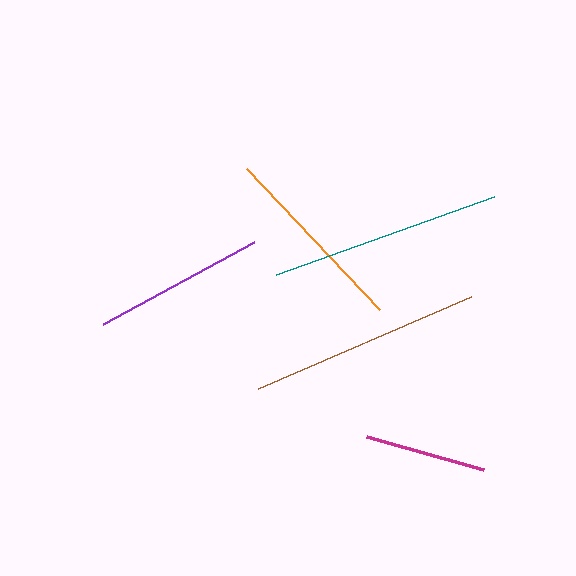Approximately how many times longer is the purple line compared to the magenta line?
The purple line is approximately 1.4 times the length of the magenta line.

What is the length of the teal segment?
The teal segment is approximately 232 pixels long.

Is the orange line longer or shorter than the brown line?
The brown line is longer than the orange line.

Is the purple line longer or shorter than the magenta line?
The purple line is longer than the magenta line.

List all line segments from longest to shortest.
From longest to shortest: teal, brown, orange, purple, magenta.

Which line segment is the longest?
The teal line is the longest at approximately 232 pixels.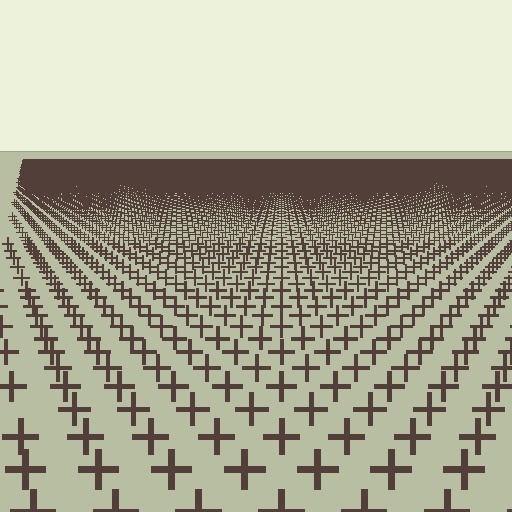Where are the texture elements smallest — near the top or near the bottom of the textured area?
Near the top.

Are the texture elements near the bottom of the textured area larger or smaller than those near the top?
Larger. Near the bottom, elements are closer to the viewer and appear at a bigger on-screen size.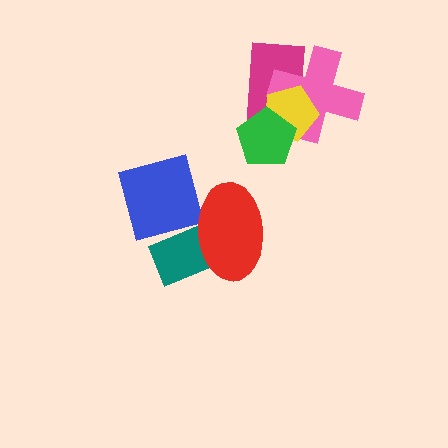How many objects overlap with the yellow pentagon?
3 objects overlap with the yellow pentagon.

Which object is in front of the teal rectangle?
The red ellipse is in front of the teal rectangle.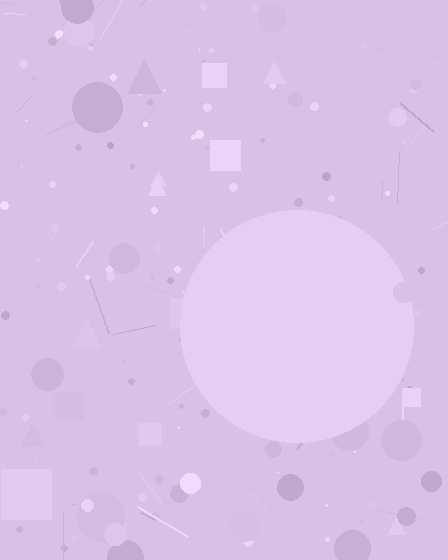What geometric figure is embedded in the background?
A circle is embedded in the background.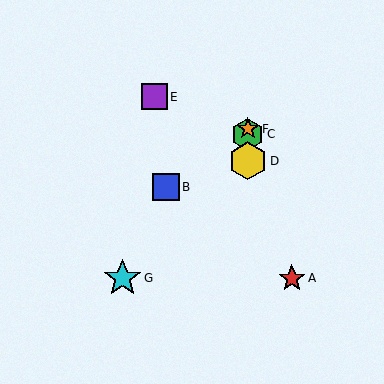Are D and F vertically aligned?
Yes, both are at x≈248.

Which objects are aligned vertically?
Objects C, D, F are aligned vertically.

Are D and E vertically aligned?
No, D is at x≈248 and E is at x≈154.